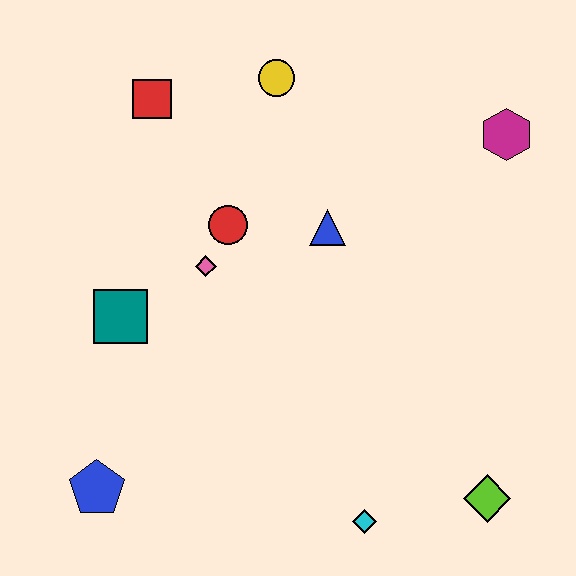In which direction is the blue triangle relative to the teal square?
The blue triangle is to the right of the teal square.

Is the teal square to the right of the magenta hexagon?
No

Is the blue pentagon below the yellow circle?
Yes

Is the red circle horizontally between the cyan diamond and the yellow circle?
No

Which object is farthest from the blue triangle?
The blue pentagon is farthest from the blue triangle.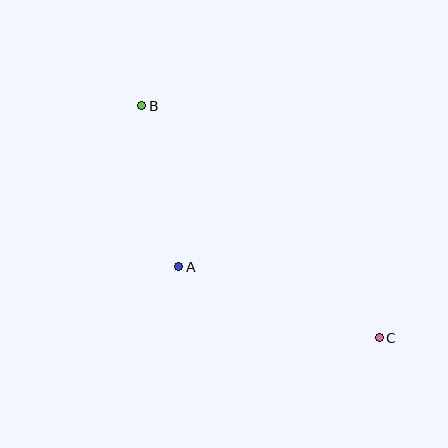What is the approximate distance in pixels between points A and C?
The distance between A and C is approximately 213 pixels.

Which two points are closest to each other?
Points A and B are closest to each other.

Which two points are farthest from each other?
Points B and C are farthest from each other.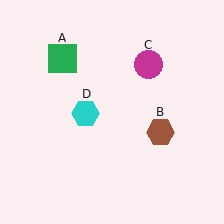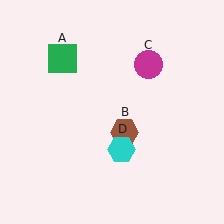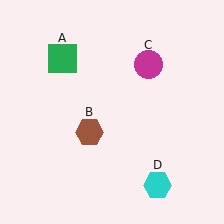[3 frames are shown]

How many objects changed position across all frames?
2 objects changed position: brown hexagon (object B), cyan hexagon (object D).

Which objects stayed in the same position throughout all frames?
Green square (object A) and magenta circle (object C) remained stationary.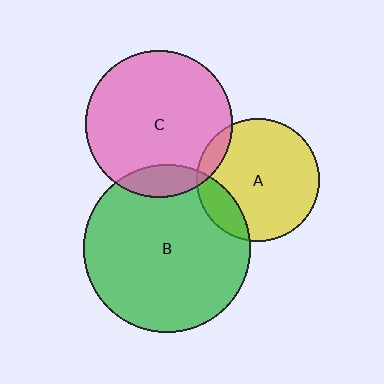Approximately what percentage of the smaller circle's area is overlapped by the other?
Approximately 10%.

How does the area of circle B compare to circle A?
Approximately 1.9 times.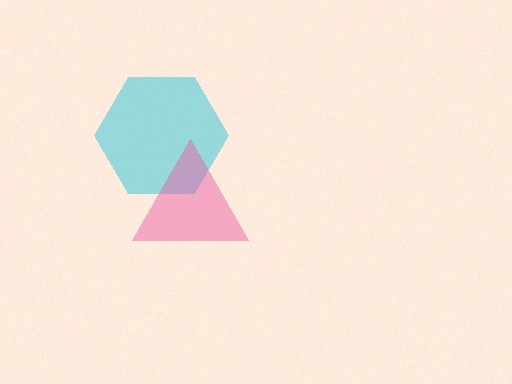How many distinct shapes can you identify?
There are 2 distinct shapes: a cyan hexagon, a pink triangle.